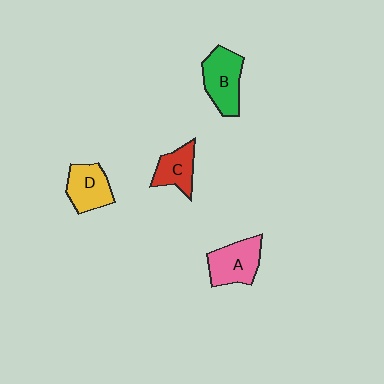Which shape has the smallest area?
Shape C (red).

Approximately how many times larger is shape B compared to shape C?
Approximately 1.4 times.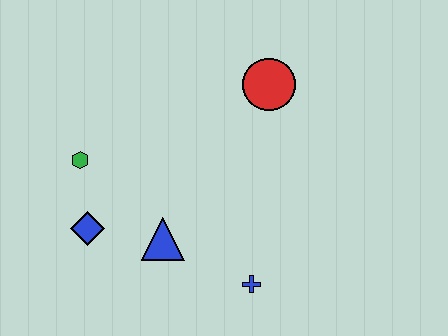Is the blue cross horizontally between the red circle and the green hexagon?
Yes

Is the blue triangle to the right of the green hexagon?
Yes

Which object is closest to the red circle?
The blue triangle is closest to the red circle.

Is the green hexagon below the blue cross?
No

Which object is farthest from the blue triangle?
The red circle is farthest from the blue triangle.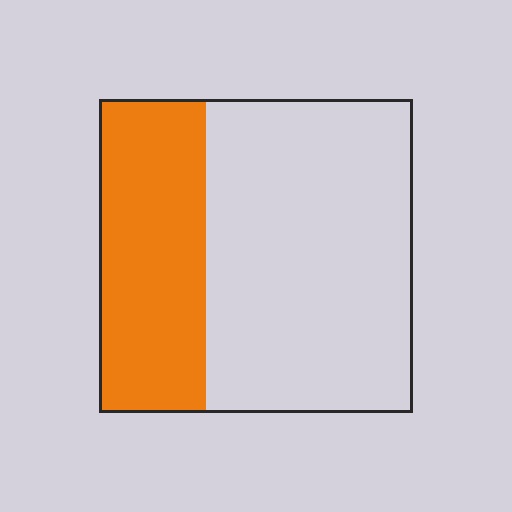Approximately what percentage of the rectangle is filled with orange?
Approximately 35%.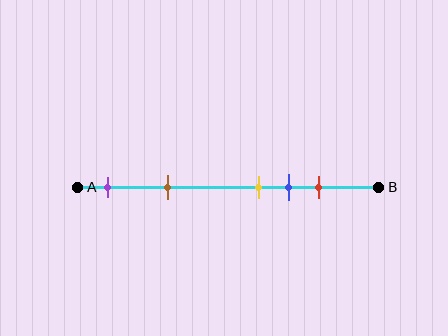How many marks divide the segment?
There are 5 marks dividing the segment.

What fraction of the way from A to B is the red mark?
The red mark is approximately 80% (0.8) of the way from A to B.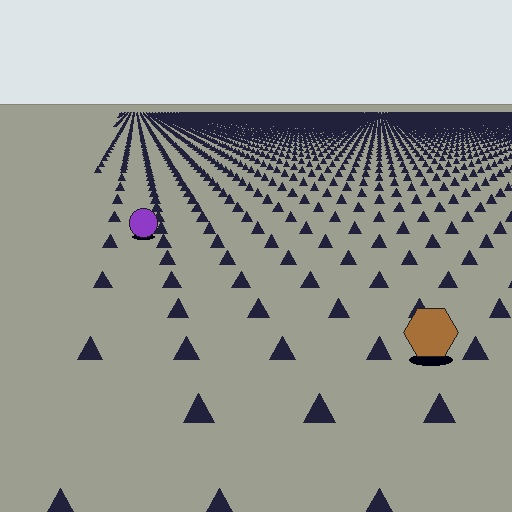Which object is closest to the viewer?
The brown hexagon is closest. The texture marks near it are larger and more spread out.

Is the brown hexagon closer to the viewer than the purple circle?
Yes. The brown hexagon is closer — you can tell from the texture gradient: the ground texture is coarser near it.